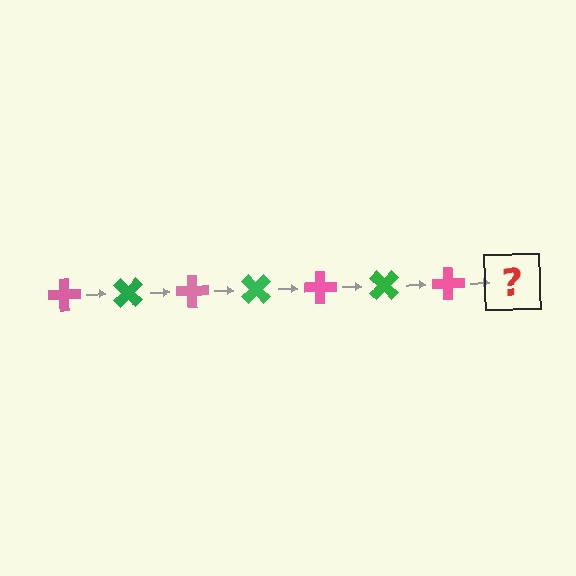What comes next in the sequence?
The next element should be a green cross, rotated 315 degrees from the start.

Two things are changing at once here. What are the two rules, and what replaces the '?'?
The two rules are that it rotates 45 degrees each step and the color cycles through pink and green. The '?' should be a green cross, rotated 315 degrees from the start.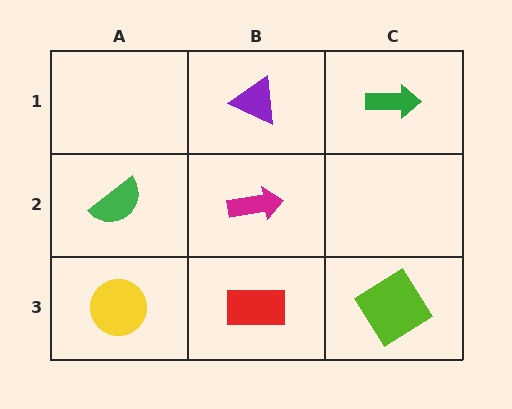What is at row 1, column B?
A purple triangle.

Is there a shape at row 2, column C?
No, that cell is empty.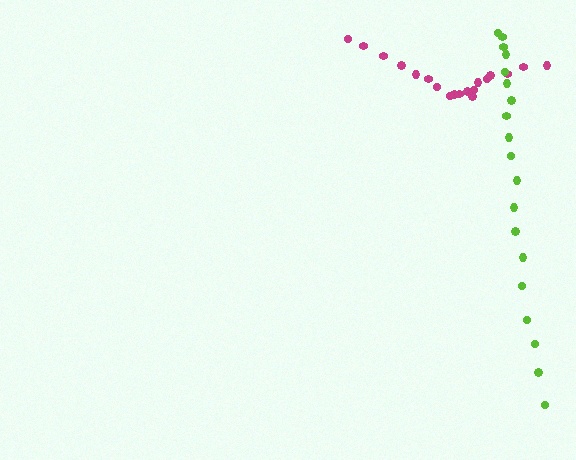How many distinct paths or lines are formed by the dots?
There are 2 distinct paths.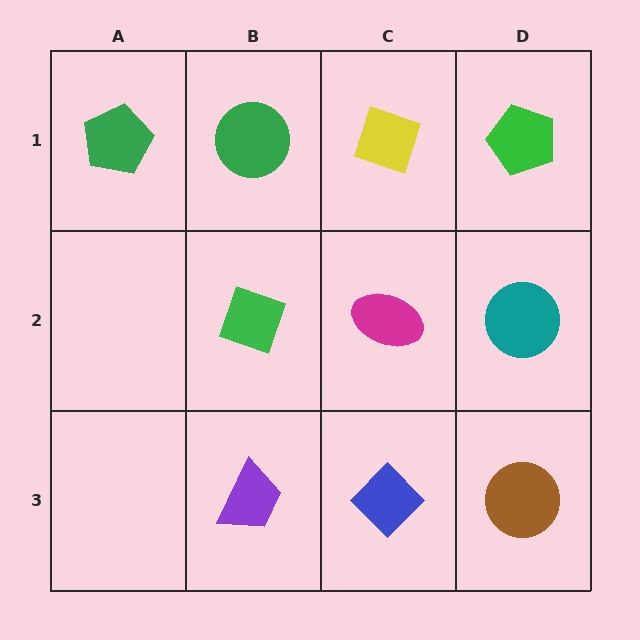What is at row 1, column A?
A green pentagon.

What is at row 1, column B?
A green circle.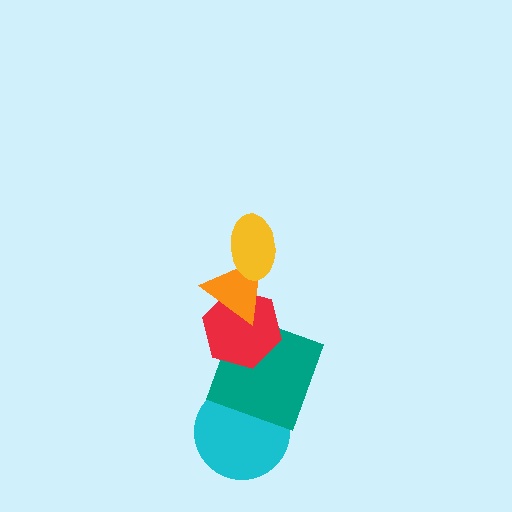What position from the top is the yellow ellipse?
The yellow ellipse is 1st from the top.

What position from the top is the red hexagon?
The red hexagon is 3rd from the top.